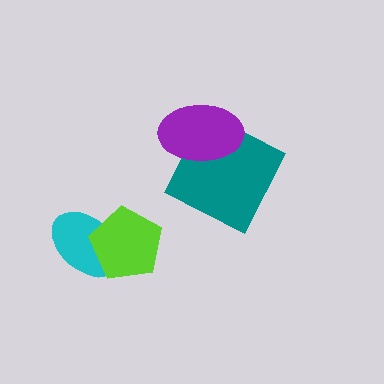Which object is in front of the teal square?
The purple ellipse is in front of the teal square.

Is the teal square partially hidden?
Yes, it is partially covered by another shape.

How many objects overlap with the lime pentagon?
1 object overlaps with the lime pentagon.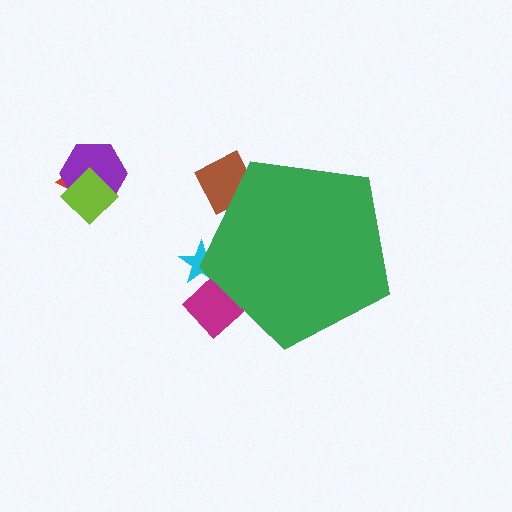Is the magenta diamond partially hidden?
Yes, the magenta diamond is partially hidden behind the green pentagon.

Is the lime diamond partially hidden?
No, the lime diamond is fully visible.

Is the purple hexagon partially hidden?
No, the purple hexagon is fully visible.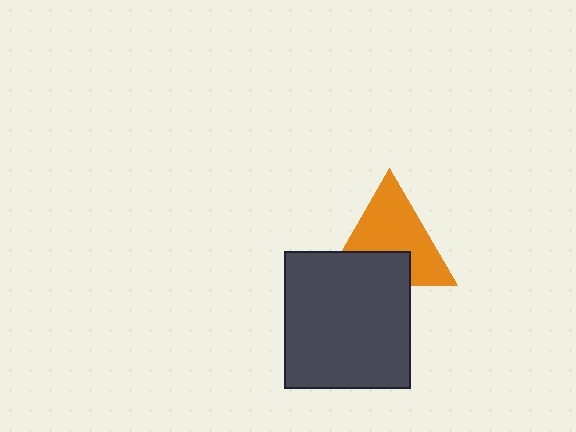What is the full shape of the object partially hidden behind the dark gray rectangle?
The partially hidden object is an orange triangle.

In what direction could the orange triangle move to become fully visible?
The orange triangle could move up. That would shift it out from behind the dark gray rectangle entirely.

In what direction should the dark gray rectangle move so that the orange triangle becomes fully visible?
The dark gray rectangle should move down. That is the shortest direction to clear the overlap and leave the orange triangle fully visible.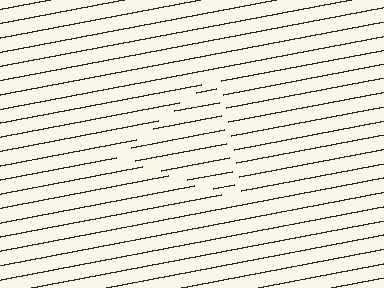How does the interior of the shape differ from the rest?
The interior of the shape contains the same grating, shifted by half a period — the contour is defined by the phase discontinuity where line-ends from the inner and outer gratings abut.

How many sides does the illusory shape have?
3 sides — the line-ends trace a triangle.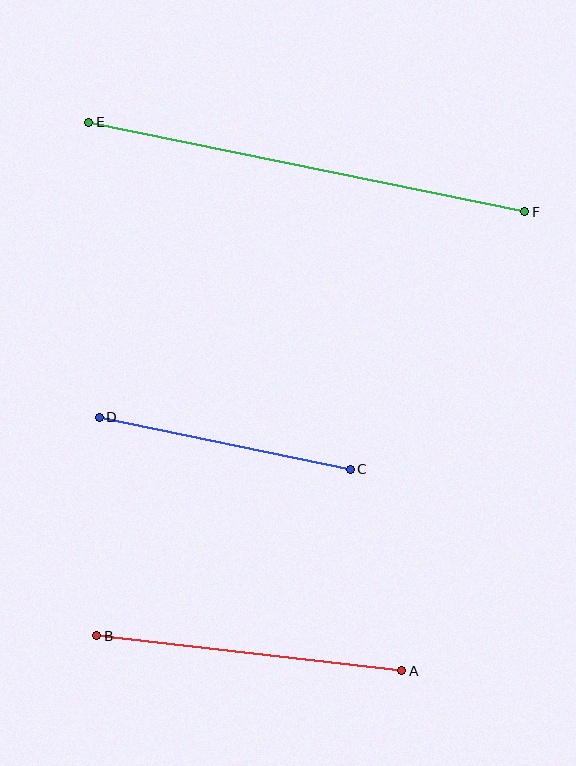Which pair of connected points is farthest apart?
Points E and F are farthest apart.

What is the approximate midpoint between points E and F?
The midpoint is at approximately (307, 167) pixels.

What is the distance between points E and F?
The distance is approximately 445 pixels.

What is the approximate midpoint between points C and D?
The midpoint is at approximately (225, 443) pixels.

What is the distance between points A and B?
The distance is approximately 307 pixels.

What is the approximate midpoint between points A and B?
The midpoint is at approximately (249, 653) pixels.